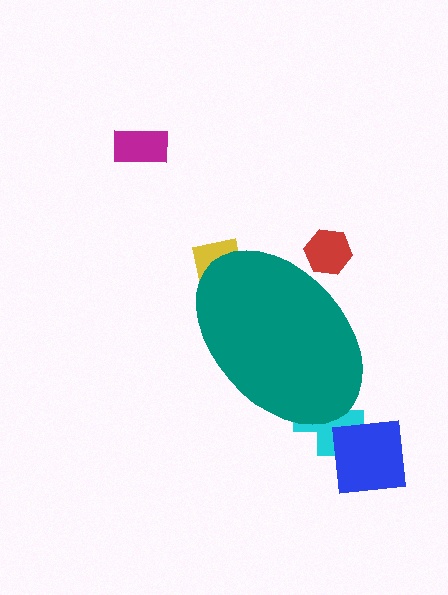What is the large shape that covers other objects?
A teal ellipse.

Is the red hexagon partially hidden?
Yes, the red hexagon is partially hidden behind the teal ellipse.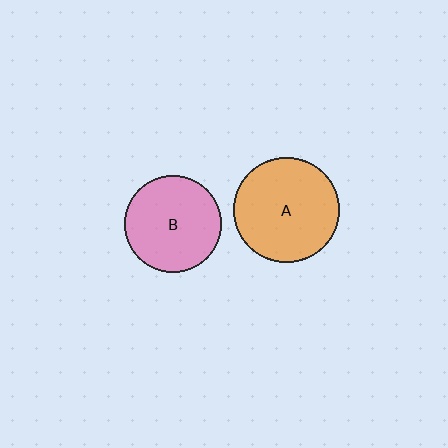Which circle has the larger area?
Circle A (orange).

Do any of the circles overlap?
No, none of the circles overlap.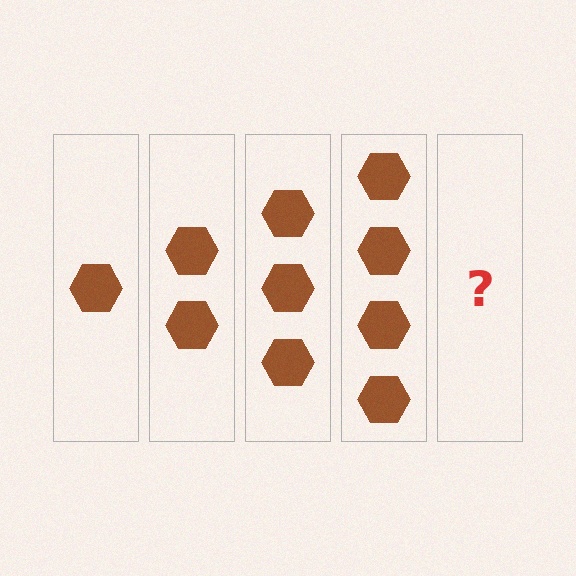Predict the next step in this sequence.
The next step is 5 hexagons.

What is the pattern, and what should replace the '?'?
The pattern is that each step adds one more hexagon. The '?' should be 5 hexagons.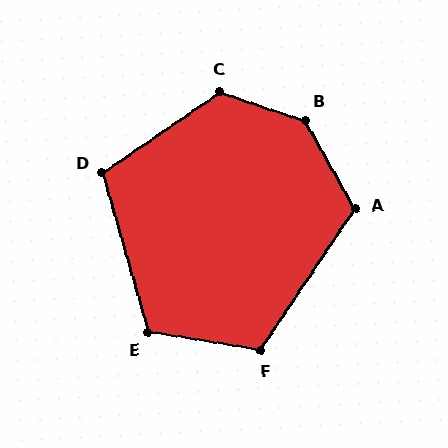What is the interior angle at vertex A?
Approximately 117 degrees (obtuse).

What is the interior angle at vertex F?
Approximately 114 degrees (obtuse).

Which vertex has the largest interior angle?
B, at approximately 137 degrees.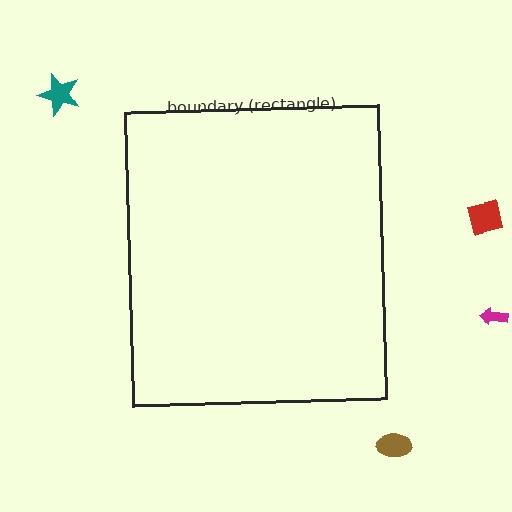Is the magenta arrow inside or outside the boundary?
Outside.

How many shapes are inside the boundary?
0 inside, 4 outside.